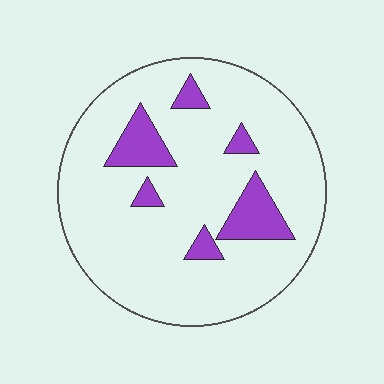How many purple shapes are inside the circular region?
6.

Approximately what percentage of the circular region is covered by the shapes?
Approximately 15%.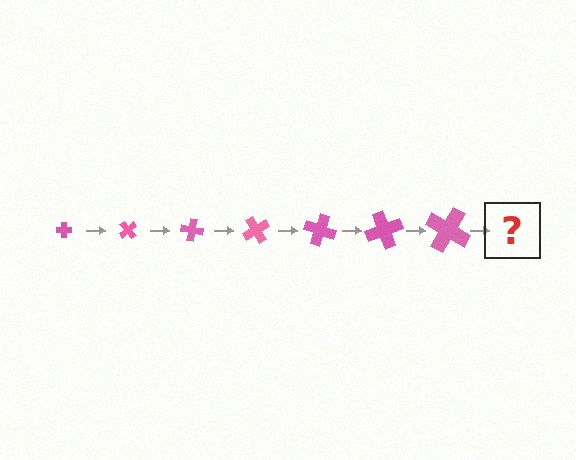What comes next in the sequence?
The next element should be a cross, larger than the previous one and rotated 350 degrees from the start.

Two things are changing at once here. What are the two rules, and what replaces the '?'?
The two rules are that the cross grows larger each step and it rotates 50 degrees each step. The '?' should be a cross, larger than the previous one and rotated 350 degrees from the start.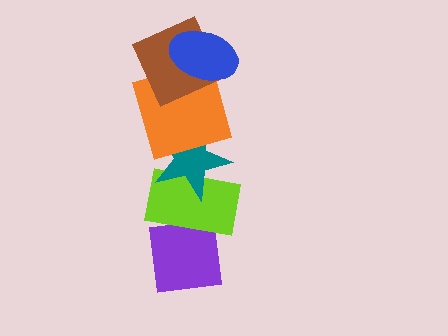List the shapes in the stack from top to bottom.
From top to bottom: the blue ellipse, the brown square, the orange square, the teal star, the lime rectangle, the purple square.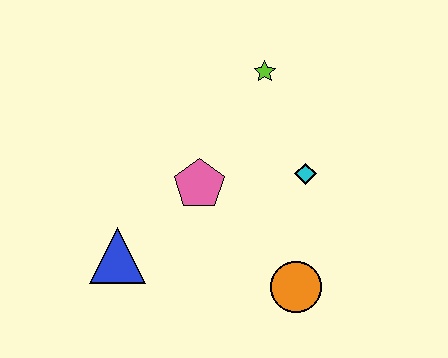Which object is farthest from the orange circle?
The lime star is farthest from the orange circle.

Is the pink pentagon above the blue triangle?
Yes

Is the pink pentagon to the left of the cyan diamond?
Yes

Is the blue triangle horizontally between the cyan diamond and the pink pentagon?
No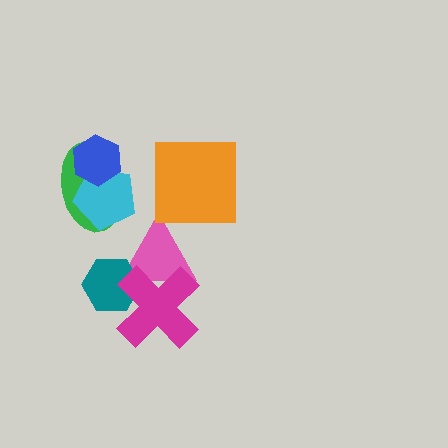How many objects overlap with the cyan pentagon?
2 objects overlap with the cyan pentagon.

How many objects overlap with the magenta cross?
2 objects overlap with the magenta cross.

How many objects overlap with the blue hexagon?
2 objects overlap with the blue hexagon.